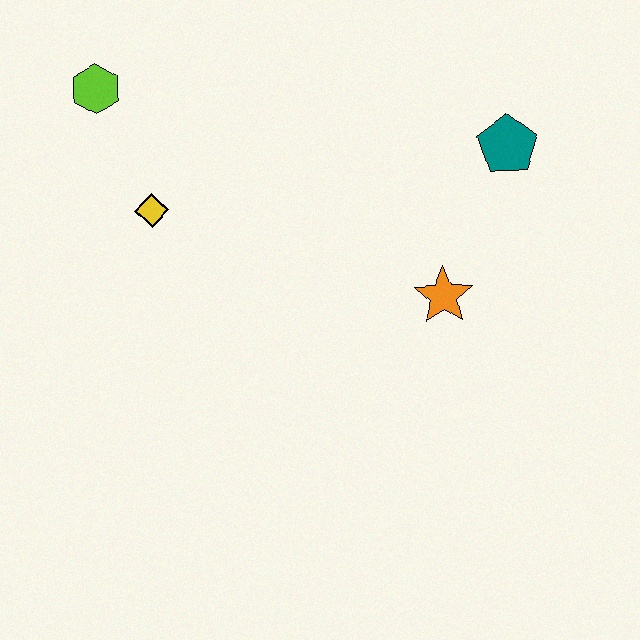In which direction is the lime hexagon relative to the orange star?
The lime hexagon is to the left of the orange star.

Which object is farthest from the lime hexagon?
The teal pentagon is farthest from the lime hexagon.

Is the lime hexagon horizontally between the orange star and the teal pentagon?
No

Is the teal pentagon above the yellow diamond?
Yes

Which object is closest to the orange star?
The teal pentagon is closest to the orange star.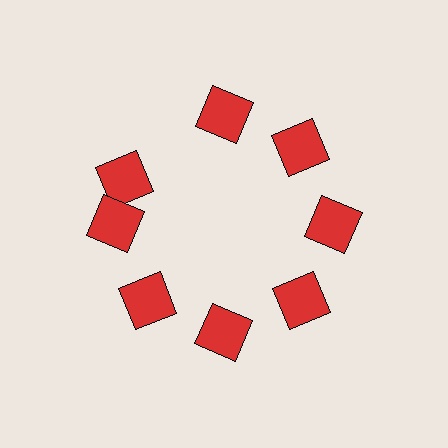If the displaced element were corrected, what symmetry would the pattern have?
It would have 8-fold rotational symmetry — the pattern would map onto itself every 45 degrees.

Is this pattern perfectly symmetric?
No. The 8 red squares are arranged in a ring, but one element near the 10 o'clock position is rotated out of alignment along the ring, breaking the 8-fold rotational symmetry.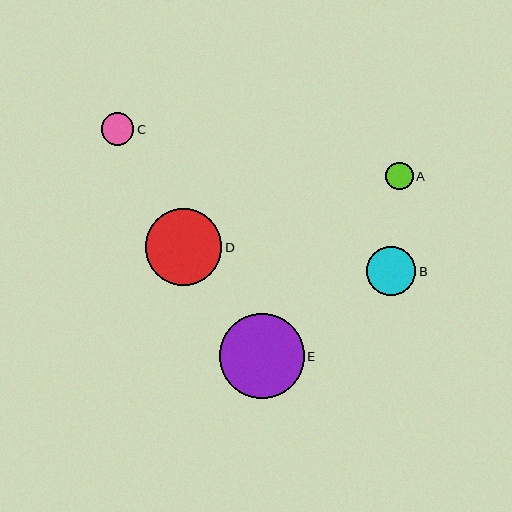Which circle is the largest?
Circle E is the largest with a size of approximately 84 pixels.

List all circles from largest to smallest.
From largest to smallest: E, D, B, C, A.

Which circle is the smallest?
Circle A is the smallest with a size of approximately 27 pixels.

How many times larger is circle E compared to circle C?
Circle E is approximately 2.6 times the size of circle C.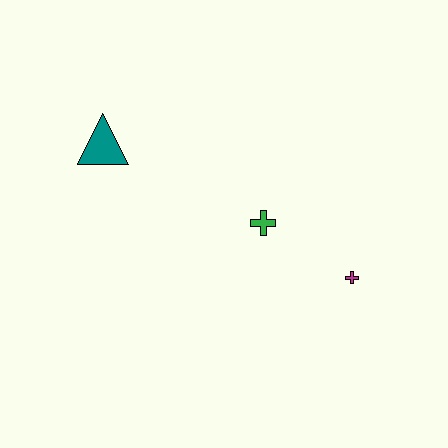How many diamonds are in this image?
There are no diamonds.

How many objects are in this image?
There are 3 objects.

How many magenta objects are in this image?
There is 1 magenta object.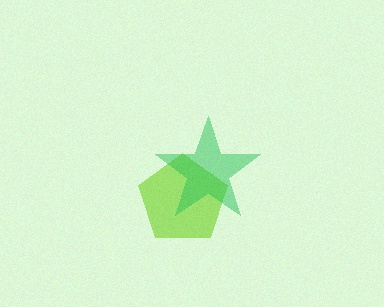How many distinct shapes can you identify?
There are 2 distinct shapes: a lime pentagon, a green star.